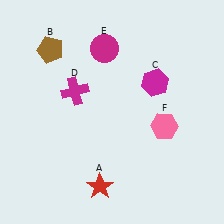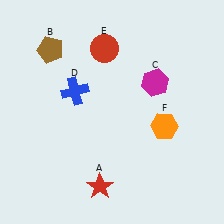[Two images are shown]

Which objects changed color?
D changed from magenta to blue. E changed from magenta to red. F changed from pink to orange.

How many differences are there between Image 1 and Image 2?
There are 3 differences between the two images.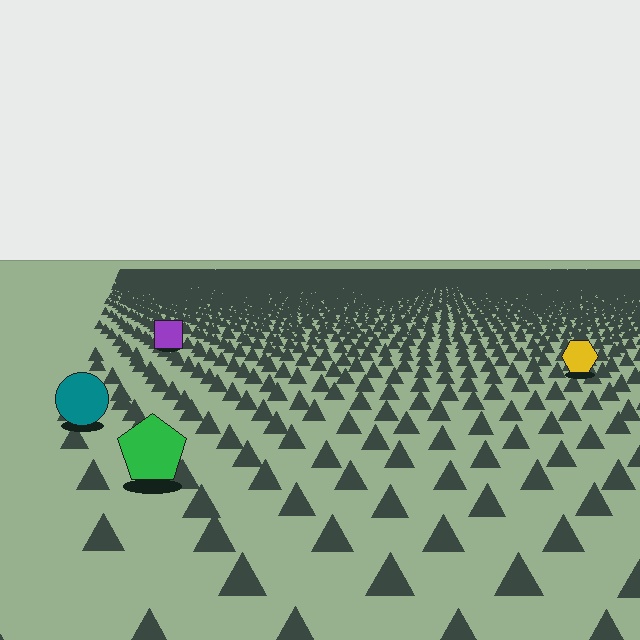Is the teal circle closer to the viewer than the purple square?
Yes. The teal circle is closer — you can tell from the texture gradient: the ground texture is coarser near it.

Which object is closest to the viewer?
The green pentagon is closest. The texture marks near it are larger and more spread out.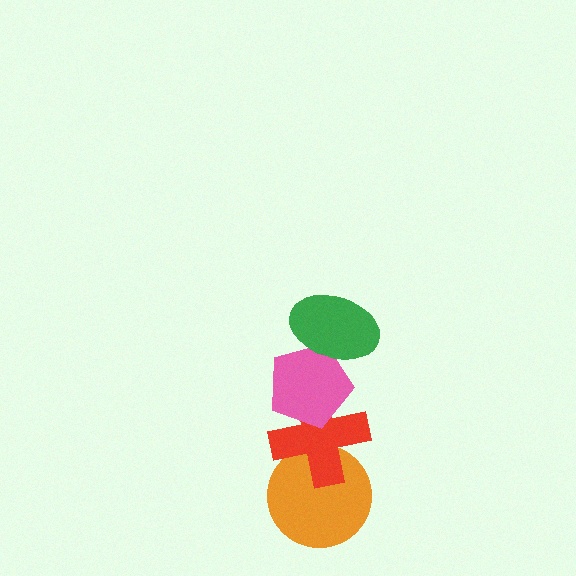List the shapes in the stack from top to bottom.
From top to bottom: the green ellipse, the pink pentagon, the red cross, the orange circle.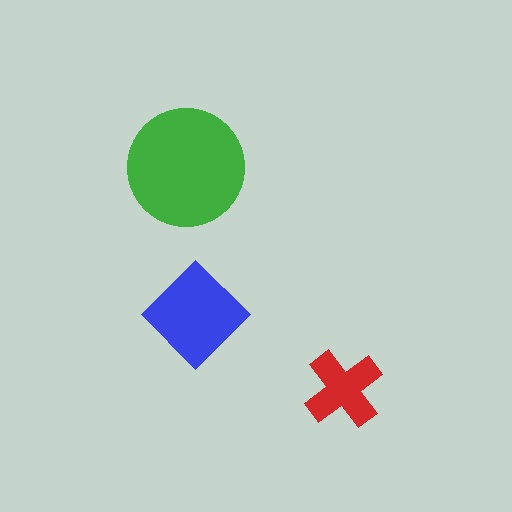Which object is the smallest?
The red cross.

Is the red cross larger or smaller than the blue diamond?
Smaller.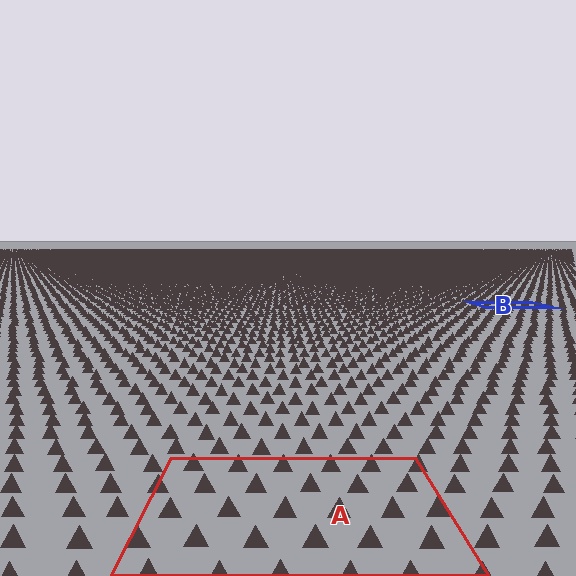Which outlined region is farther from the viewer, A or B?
Region B is farther from the viewer — the texture elements inside it appear smaller and more densely packed.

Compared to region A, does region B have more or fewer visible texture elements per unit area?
Region B has more texture elements per unit area — they are packed more densely because it is farther away.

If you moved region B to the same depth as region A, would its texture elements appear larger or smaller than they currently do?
They would appear larger. At a closer depth, the same texture elements are projected at a bigger on-screen size.